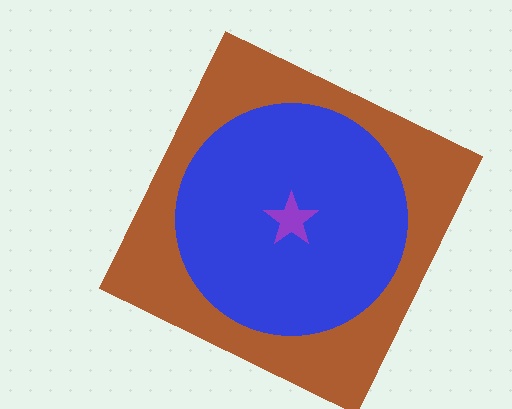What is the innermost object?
The purple star.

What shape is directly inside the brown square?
The blue circle.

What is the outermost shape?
The brown square.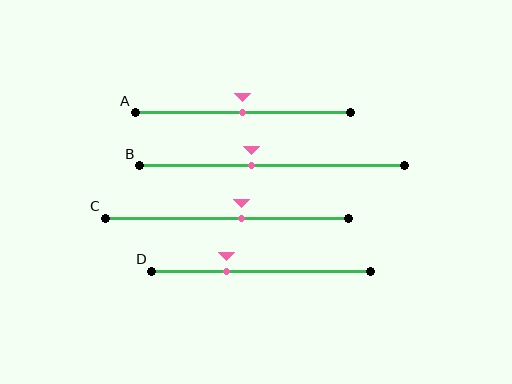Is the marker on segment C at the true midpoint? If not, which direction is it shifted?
No, the marker on segment C is shifted to the right by about 6% of the segment length.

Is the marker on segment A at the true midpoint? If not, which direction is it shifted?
Yes, the marker on segment A is at the true midpoint.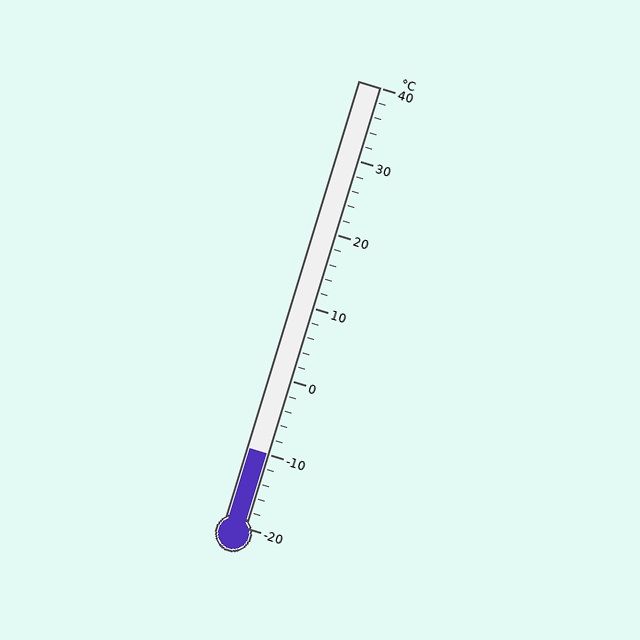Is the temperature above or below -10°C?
The temperature is at -10°C.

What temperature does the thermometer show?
The thermometer shows approximately -10°C.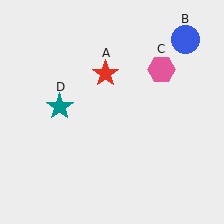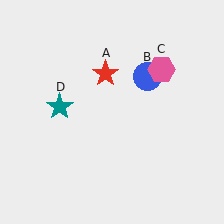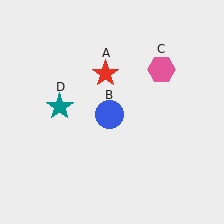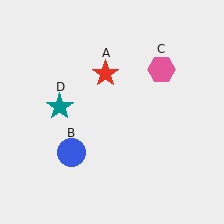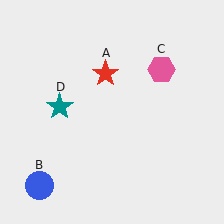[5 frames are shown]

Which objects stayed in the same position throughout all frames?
Red star (object A) and pink hexagon (object C) and teal star (object D) remained stationary.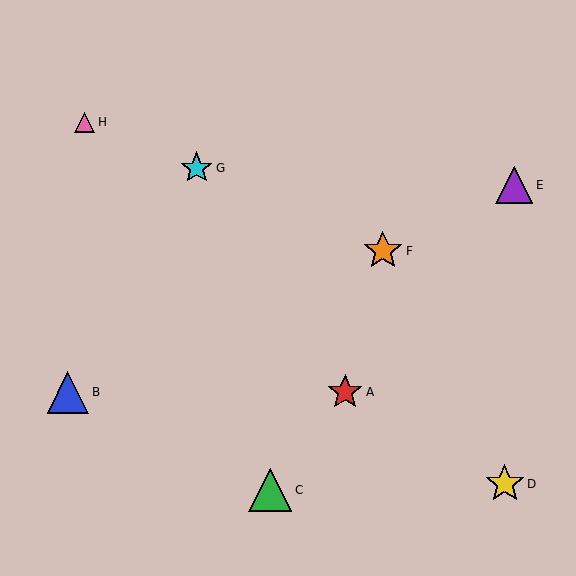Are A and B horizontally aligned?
Yes, both are at y≈392.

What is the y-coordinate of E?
Object E is at y≈185.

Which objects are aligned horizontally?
Objects A, B are aligned horizontally.